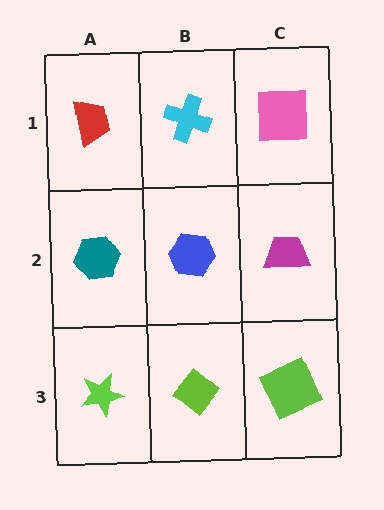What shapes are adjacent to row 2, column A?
A red trapezoid (row 1, column A), a lime star (row 3, column A), a blue hexagon (row 2, column B).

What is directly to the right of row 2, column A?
A blue hexagon.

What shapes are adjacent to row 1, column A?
A teal hexagon (row 2, column A), a cyan cross (row 1, column B).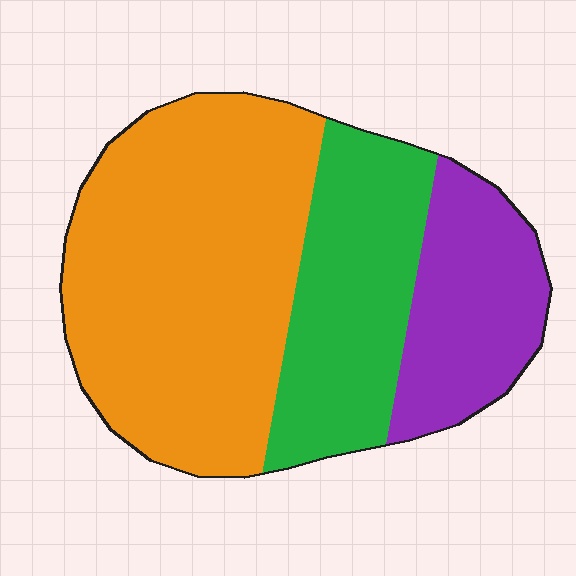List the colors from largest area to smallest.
From largest to smallest: orange, green, purple.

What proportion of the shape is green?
Green takes up about one quarter (1/4) of the shape.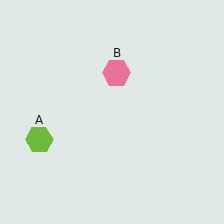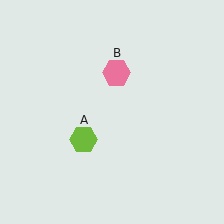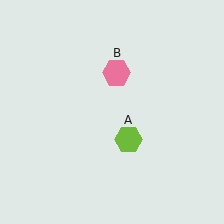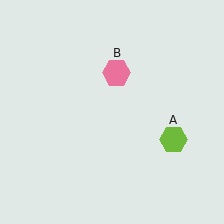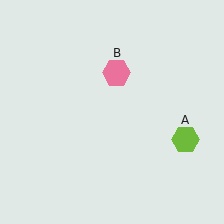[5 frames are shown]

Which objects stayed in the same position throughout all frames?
Pink hexagon (object B) remained stationary.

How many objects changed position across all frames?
1 object changed position: lime hexagon (object A).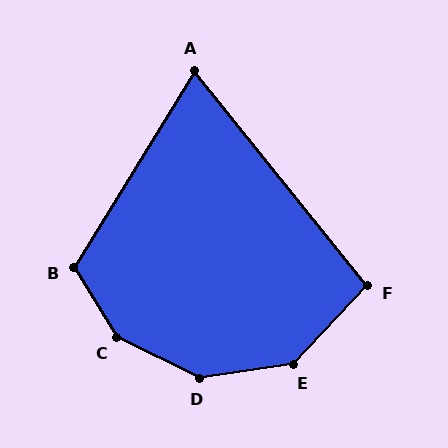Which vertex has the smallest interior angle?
A, at approximately 70 degrees.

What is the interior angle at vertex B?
Approximately 117 degrees (obtuse).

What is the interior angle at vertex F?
Approximately 98 degrees (obtuse).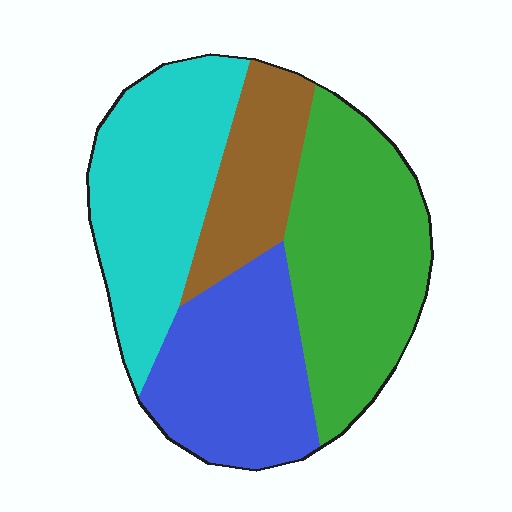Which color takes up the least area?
Brown, at roughly 15%.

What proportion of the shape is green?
Green takes up about one third (1/3) of the shape.